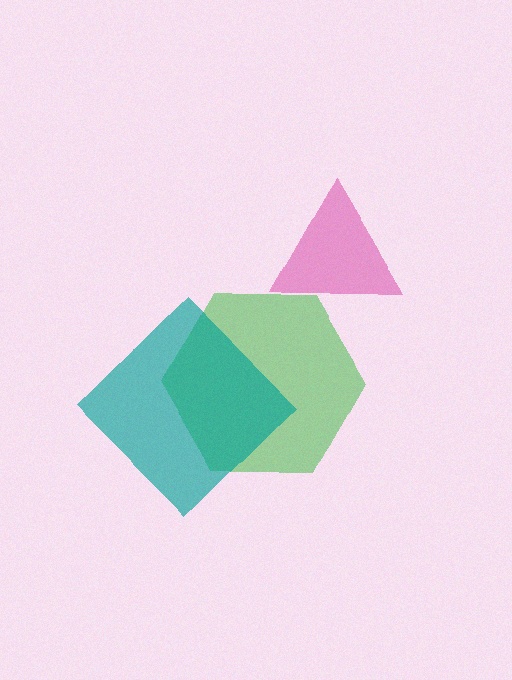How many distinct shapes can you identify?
There are 3 distinct shapes: a pink triangle, a green hexagon, a teal diamond.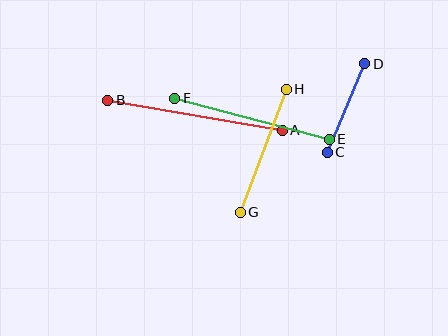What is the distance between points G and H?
The distance is approximately 131 pixels.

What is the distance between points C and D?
The distance is approximately 96 pixels.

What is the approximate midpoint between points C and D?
The midpoint is at approximately (346, 108) pixels.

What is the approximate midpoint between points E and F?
The midpoint is at approximately (252, 119) pixels.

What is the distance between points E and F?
The distance is approximately 160 pixels.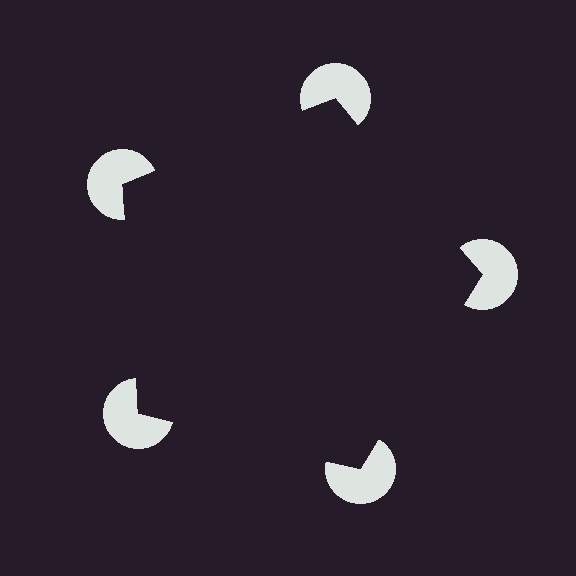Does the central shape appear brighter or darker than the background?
It typically appears slightly darker than the background, even though no actual brightness change is drawn.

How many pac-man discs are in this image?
There are 5 — one at each vertex of the illusory pentagon.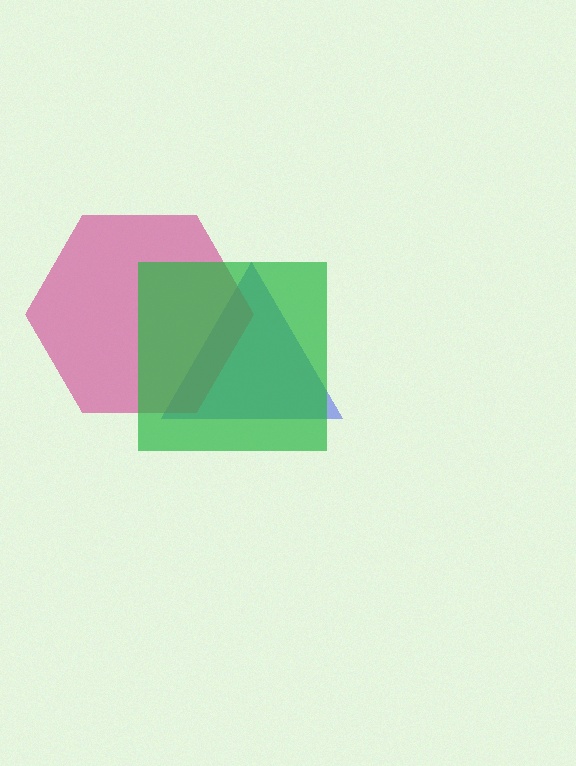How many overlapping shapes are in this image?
There are 3 overlapping shapes in the image.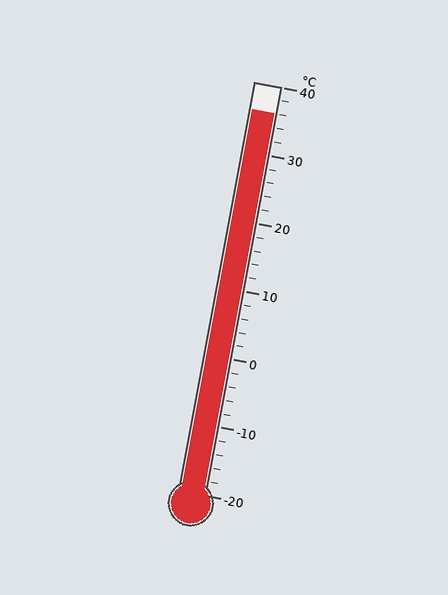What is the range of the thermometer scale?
The thermometer scale ranges from -20°C to 40°C.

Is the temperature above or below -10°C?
The temperature is above -10°C.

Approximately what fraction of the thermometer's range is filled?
The thermometer is filled to approximately 95% of its range.